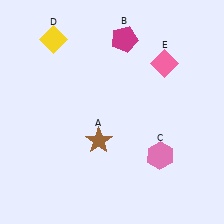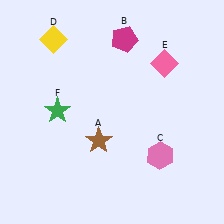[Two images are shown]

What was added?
A green star (F) was added in Image 2.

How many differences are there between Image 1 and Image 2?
There is 1 difference between the two images.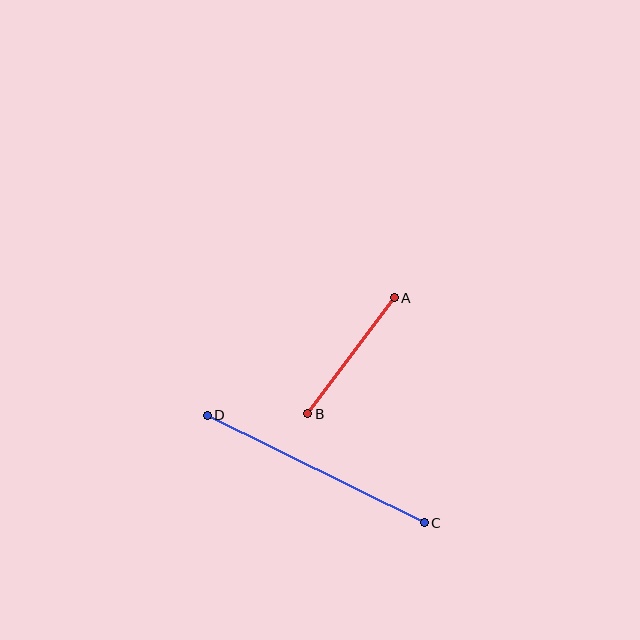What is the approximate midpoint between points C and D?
The midpoint is at approximately (316, 469) pixels.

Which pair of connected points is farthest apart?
Points C and D are farthest apart.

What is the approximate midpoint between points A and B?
The midpoint is at approximately (351, 356) pixels.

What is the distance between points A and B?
The distance is approximately 145 pixels.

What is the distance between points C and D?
The distance is approximately 242 pixels.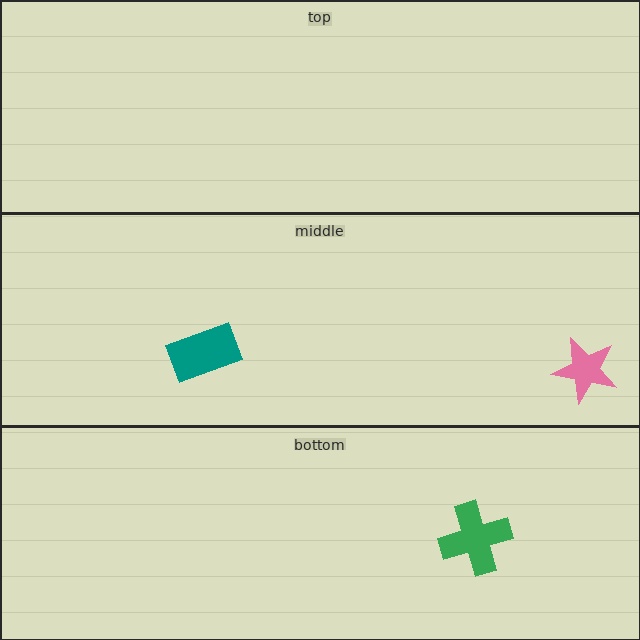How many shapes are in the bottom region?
1.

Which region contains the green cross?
The bottom region.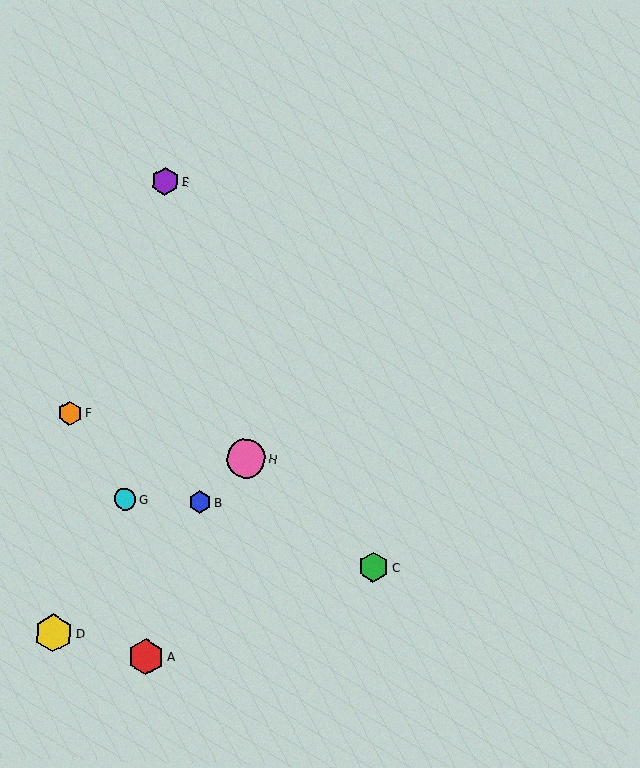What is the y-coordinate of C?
Object C is at y≈567.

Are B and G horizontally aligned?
Yes, both are at y≈502.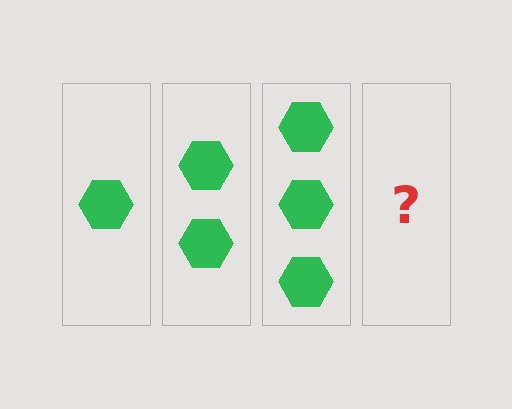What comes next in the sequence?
The next element should be 4 hexagons.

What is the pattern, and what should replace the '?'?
The pattern is that each step adds one more hexagon. The '?' should be 4 hexagons.